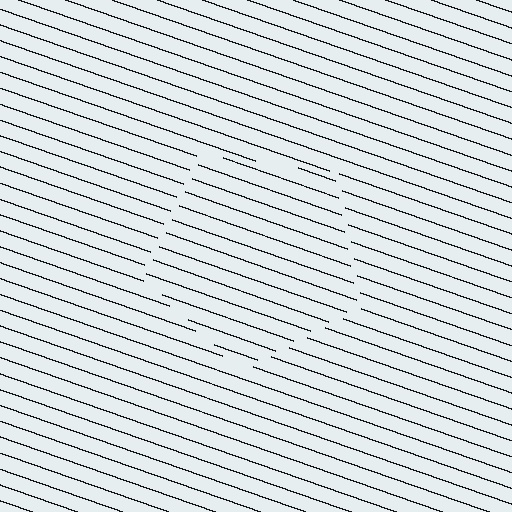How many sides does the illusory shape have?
5 sides — the line-ends trace a pentagon.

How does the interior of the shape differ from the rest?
The interior of the shape contains the same grating, shifted by half a period — the contour is defined by the phase discontinuity where line-ends from the inner and outer gratings abut.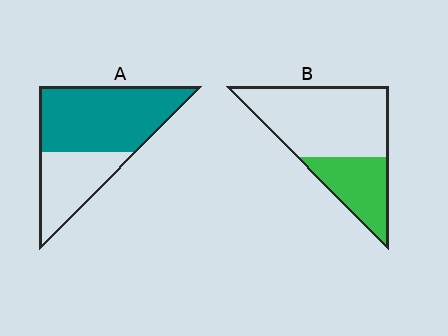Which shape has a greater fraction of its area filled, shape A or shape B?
Shape A.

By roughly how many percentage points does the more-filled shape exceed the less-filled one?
By roughly 30 percentage points (A over B).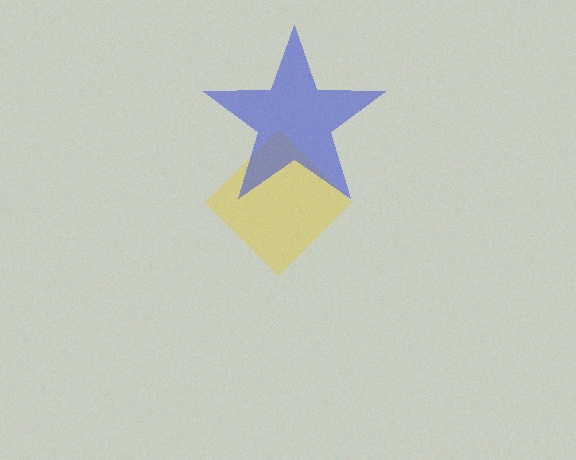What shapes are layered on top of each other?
The layered shapes are: a yellow diamond, a blue star.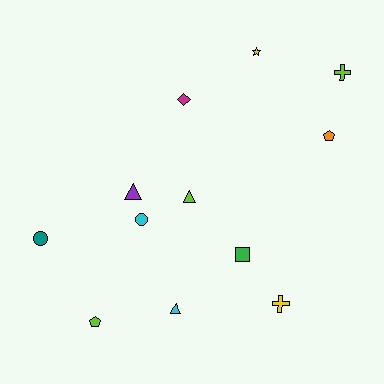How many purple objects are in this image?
There is 1 purple object.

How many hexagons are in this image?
There are no hexagons.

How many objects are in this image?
There are 12 objects.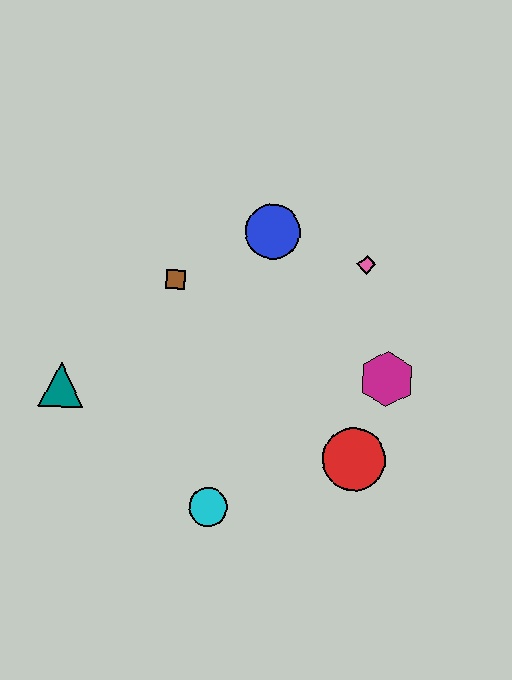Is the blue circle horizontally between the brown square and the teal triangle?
No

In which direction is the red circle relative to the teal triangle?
The red circle is to the right of the teal triangle.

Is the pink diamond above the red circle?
Yes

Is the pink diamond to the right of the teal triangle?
Yes